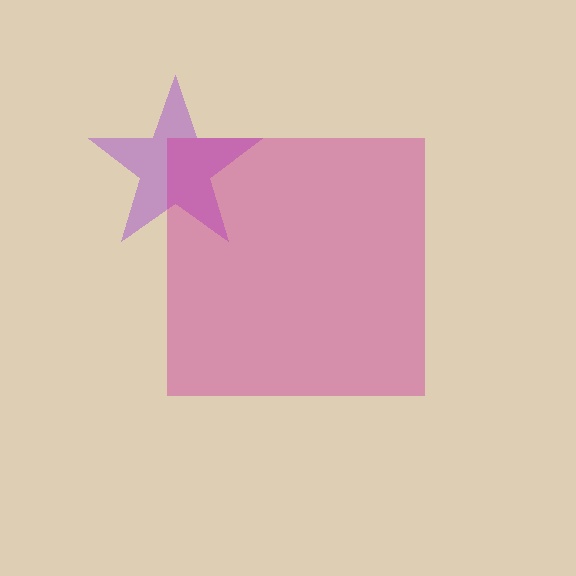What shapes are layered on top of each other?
The layered shapes are: a purple star, a magenta square.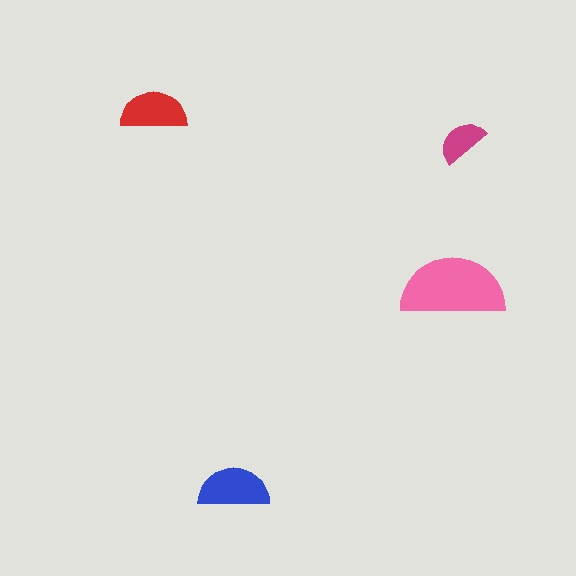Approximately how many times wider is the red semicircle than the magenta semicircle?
About 1.5 times wider.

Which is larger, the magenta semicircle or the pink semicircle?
The pink one.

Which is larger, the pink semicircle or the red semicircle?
The pink one.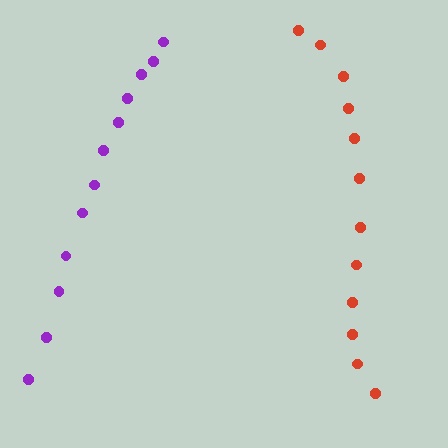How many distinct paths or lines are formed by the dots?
There are 2 distinct paths.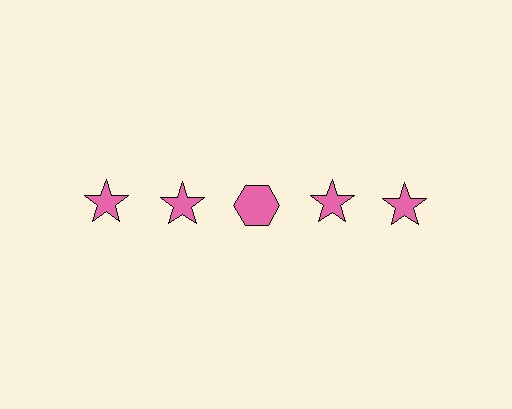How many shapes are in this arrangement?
There are 5 shapes arranged in a grid pattern.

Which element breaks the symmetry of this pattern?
The pink hexagon in the top row, center column breaks the symmetry. All other shapes are pink stars.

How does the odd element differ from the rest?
It has a different shape: hexagon instead of star.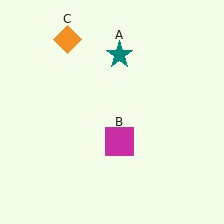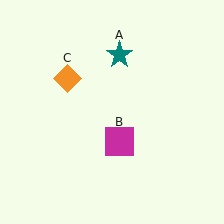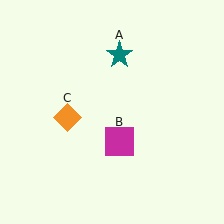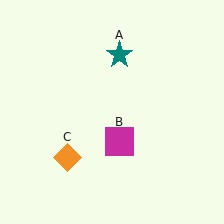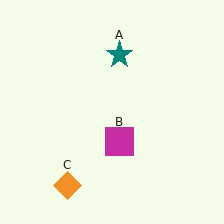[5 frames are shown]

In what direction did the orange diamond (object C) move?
The orange diamond (object C) moved down.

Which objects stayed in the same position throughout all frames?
Teal star (object A) and magenta square (object B) remained stationary.